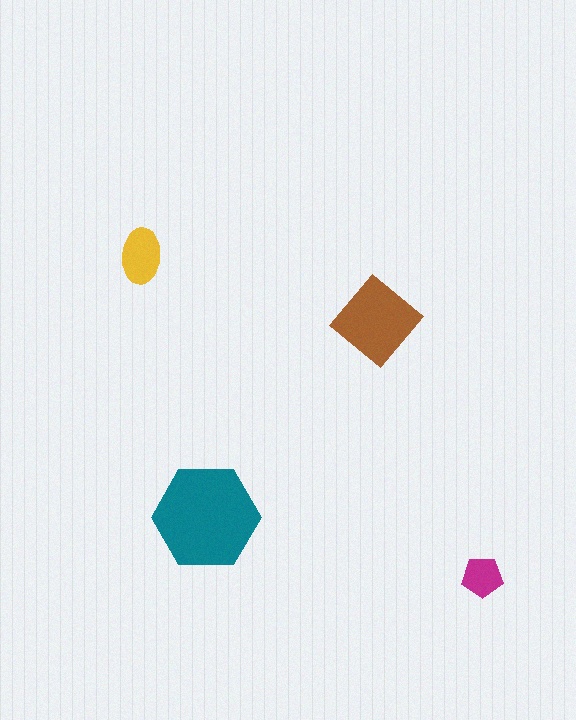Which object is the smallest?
The magenta pentagon.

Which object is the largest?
The teal hexagon.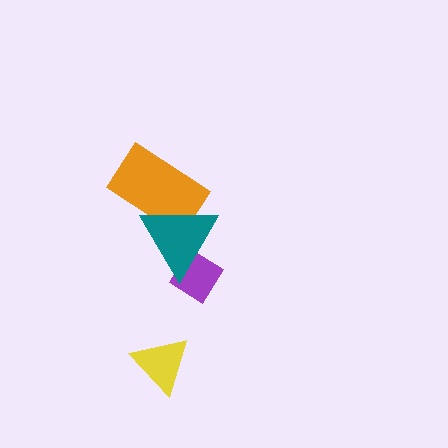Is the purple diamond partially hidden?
Yes, it is partially covered by another shape.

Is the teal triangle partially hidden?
No, no other shape covers it.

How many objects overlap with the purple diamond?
1 object overlaps with the purple diamond.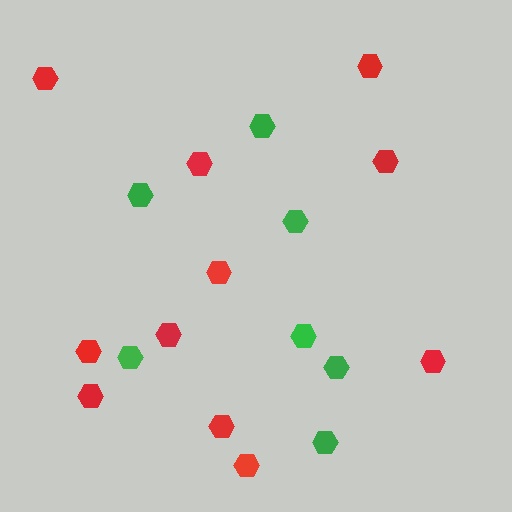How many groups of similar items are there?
There are 2 groups: one group of green hexagons (7) and one group of red hexagons (11).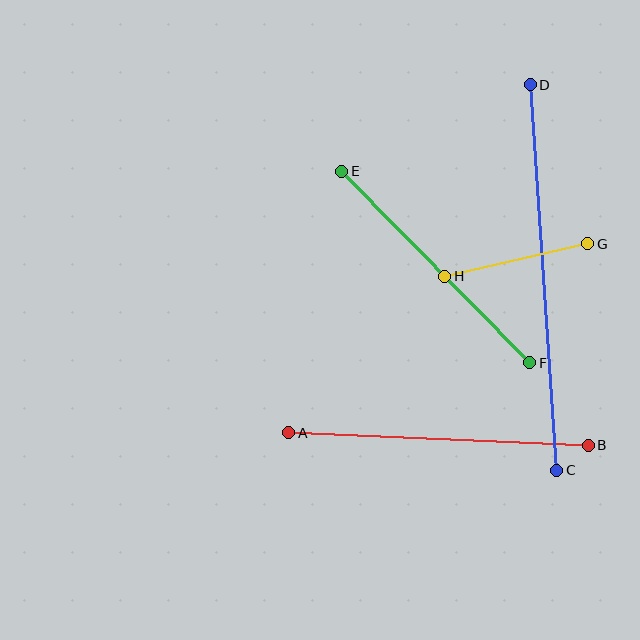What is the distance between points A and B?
The distance is approximately 300 pixels.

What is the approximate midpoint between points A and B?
The midpoint is at approximately (438, 439) pixels.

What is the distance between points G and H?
The distance is approximately 146 pixels.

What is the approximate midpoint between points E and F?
The midpoint is at approximately (436, 267) pixels.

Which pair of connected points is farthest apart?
Points C and D are farthest apart.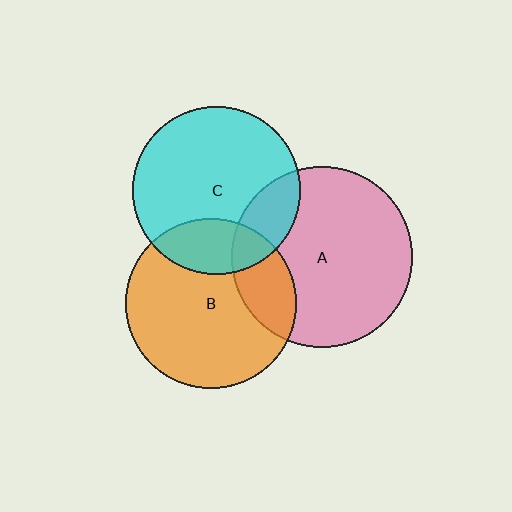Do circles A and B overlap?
Yes.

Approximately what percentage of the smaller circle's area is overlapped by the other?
Approximately 20%.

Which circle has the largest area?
Circle A (pink).